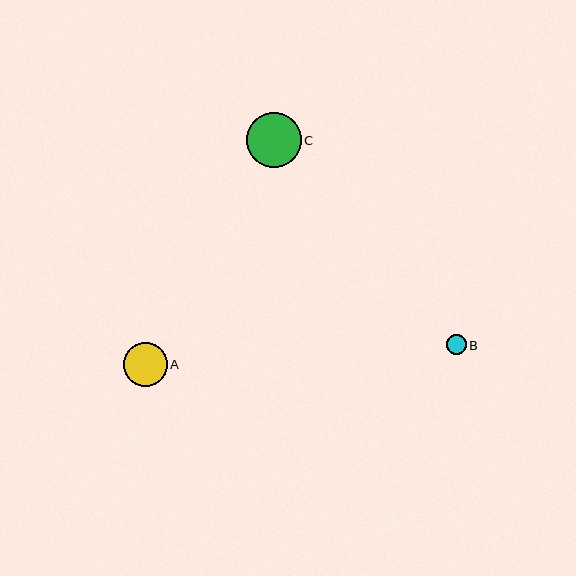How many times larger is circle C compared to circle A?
Circle C is approximately 1.3 times the size of circle A.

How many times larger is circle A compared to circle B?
Circle A is approximately 2.2 times the size of circle B.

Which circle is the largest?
Circle C is the largest with a size of approximately 55 pixels.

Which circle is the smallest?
Circle B is the smallest with a size of approximately 20 pixels.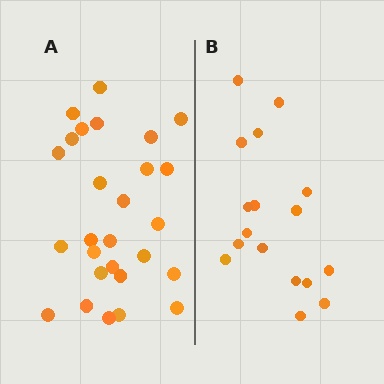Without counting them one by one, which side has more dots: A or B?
Region A (the left region) has more dots.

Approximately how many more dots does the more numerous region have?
Region A has roughly 10 or so more dots than region B.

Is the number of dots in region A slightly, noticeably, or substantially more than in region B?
Region A has substantially more. The ratio is roughly 1.6 to 1.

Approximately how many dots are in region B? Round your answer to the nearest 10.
About 20 dots. (The exact count is 17, which rounds to 20.)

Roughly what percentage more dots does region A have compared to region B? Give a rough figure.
About 60% more.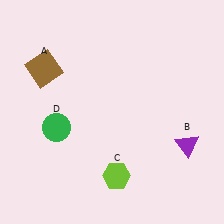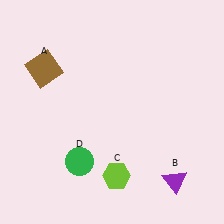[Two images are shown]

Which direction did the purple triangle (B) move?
The purple triangle (B) moved down.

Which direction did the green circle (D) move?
The green circle (D) moved down.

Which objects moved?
The objects that moved are: the purple triangle (B), the green circle (D).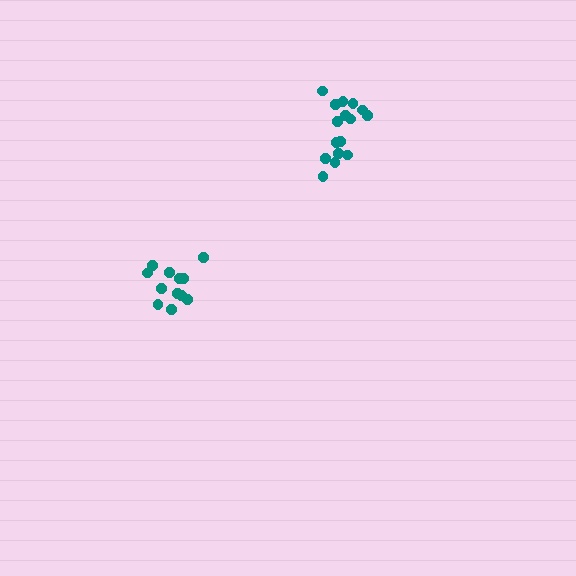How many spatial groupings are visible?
There are 2 spatial groupings.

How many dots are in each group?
Group 1: 16 dots, Group 2: 12 dots (28 total).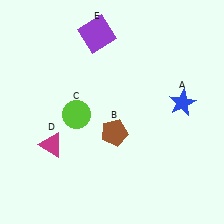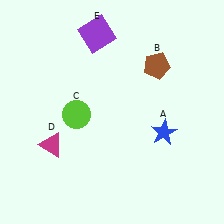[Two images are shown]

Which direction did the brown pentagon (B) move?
The brown pentagon (B) moved up.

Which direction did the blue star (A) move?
The blue star (A) moved down.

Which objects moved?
The objects that moved are: the blue star (A), the brown pentagon (B).